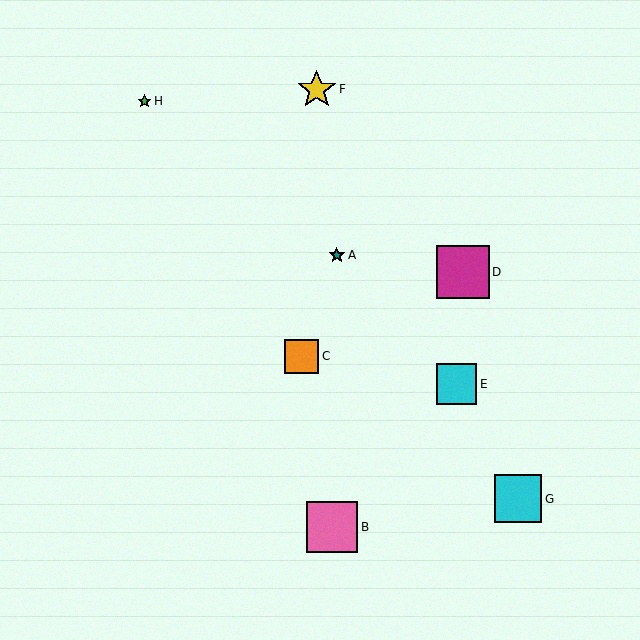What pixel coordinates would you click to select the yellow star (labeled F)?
Click at (317, 89) to select the yellow star F.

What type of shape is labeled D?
Shape D is a magenta square.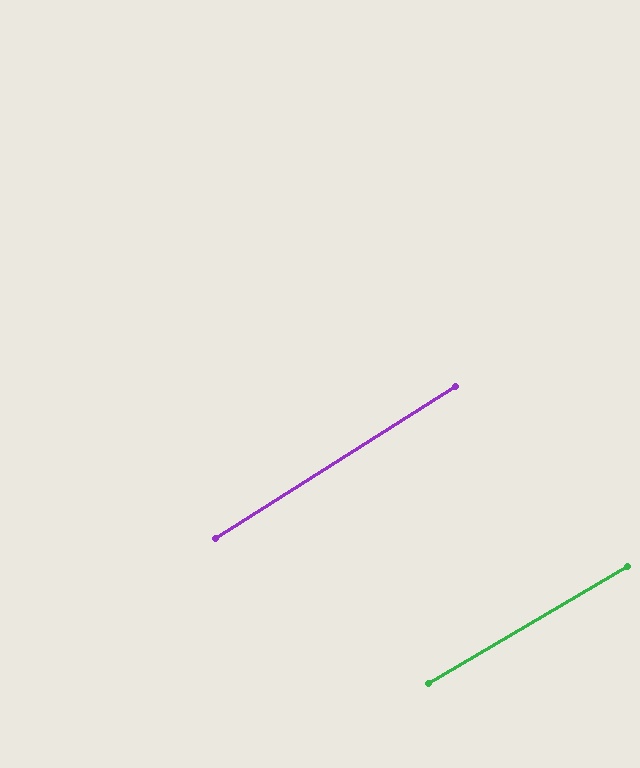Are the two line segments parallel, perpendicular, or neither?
Parallel — their directions differ by only 1.8°.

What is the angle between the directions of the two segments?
Approximately 2 degrees.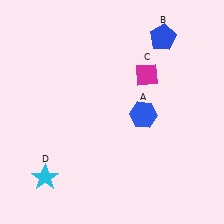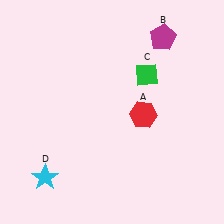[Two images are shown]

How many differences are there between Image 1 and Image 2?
There are 3 differences between the two images.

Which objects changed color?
A changed from blue to red. B changed from blue to magenta. C changed from magenta to green.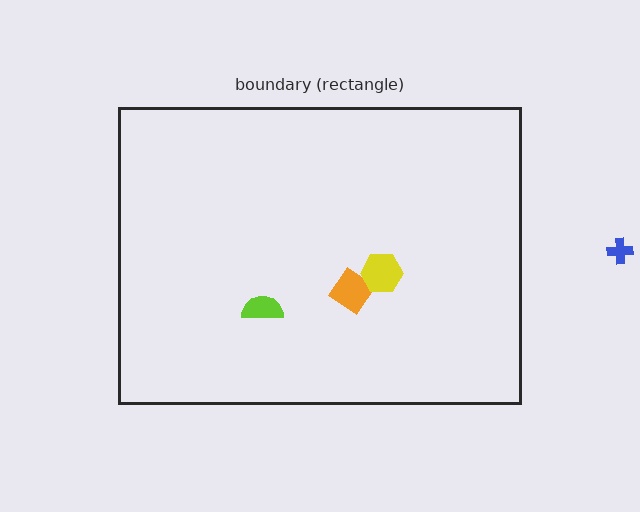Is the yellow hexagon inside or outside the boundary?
Inside.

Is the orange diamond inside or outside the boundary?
Inside.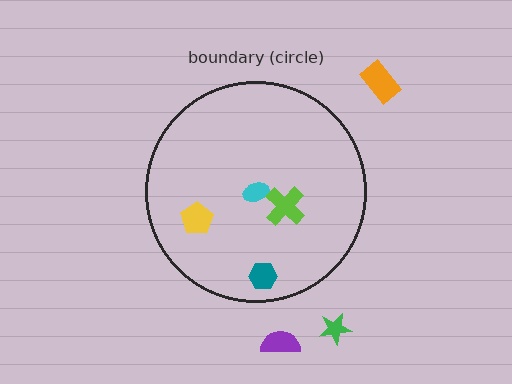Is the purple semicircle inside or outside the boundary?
Outside.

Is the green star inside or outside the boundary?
Outside.